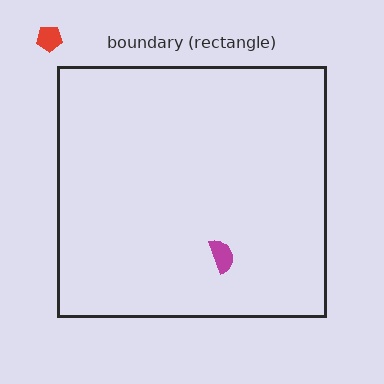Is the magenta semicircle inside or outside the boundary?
Inside.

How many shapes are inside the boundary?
1 inside, 1 outside.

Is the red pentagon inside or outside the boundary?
Outside.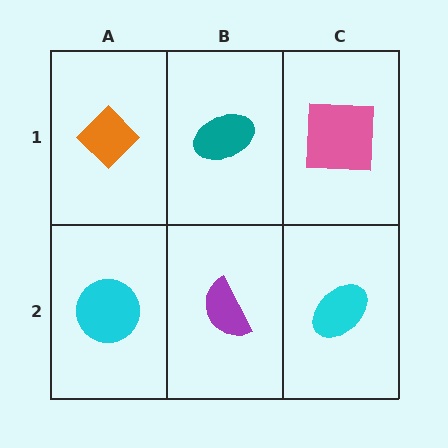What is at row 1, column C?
A pink square.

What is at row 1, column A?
An orange diamond.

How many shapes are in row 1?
3 shapes.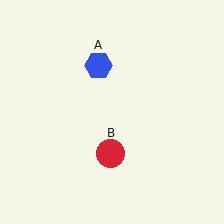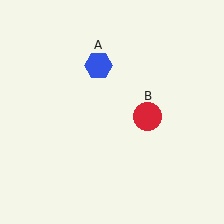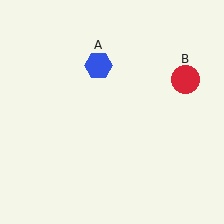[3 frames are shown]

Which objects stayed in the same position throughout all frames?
Blue hexagon (object A) remained stationary.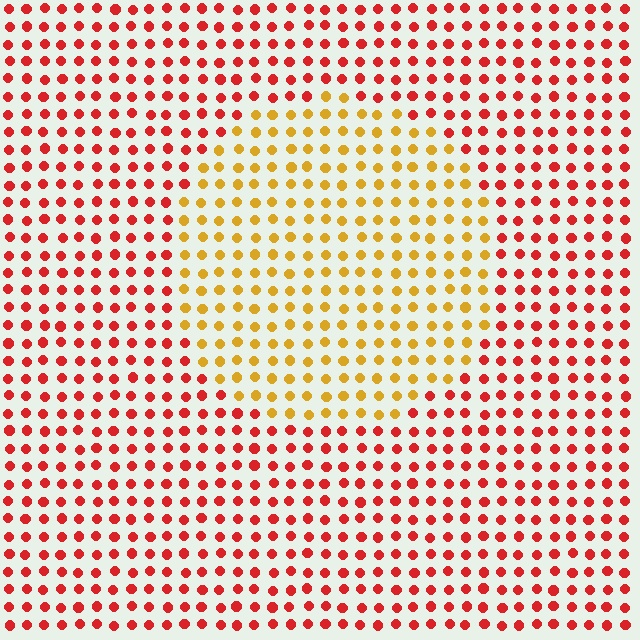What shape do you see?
I see a circle.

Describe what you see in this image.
The image is filled with small red elements in a uniform arrangement. A circle-shaped region is visible where the elements are tinted to a slightly different hue, forming a subtle color boundary.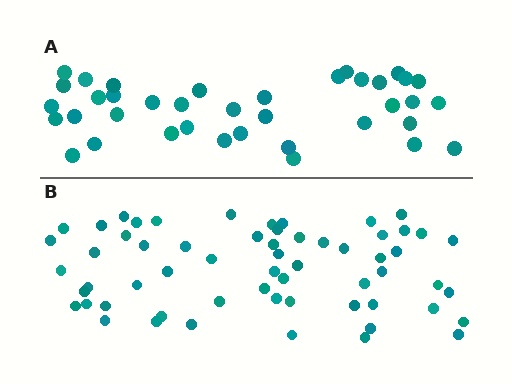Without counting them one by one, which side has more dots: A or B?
Region B (the bottom region) has more dots.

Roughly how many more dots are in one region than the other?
Region B has approximately 20 more dots than region A.